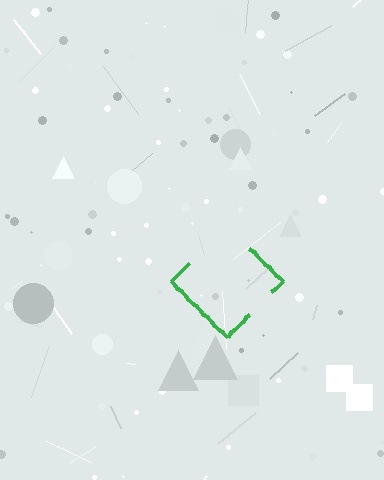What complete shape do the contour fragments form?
The contour fragments form a diamond.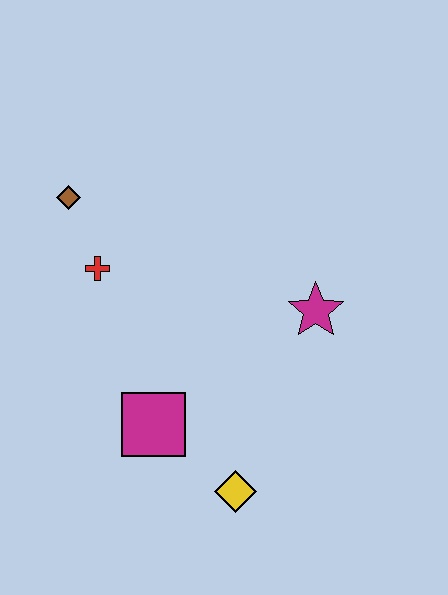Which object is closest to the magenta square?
The yellow diamond is closest to the magenta square.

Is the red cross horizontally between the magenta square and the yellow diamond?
No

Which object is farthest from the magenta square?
The brown diamond is farthest from the magenta square.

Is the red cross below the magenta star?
No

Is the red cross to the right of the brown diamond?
Yes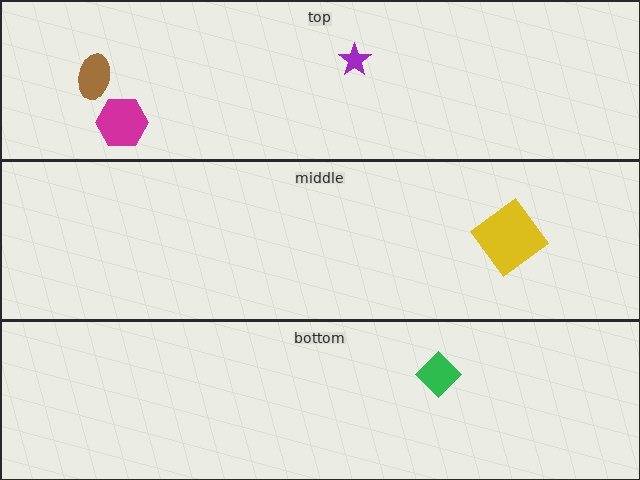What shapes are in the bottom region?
The green diamond.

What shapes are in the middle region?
The yellow diamond.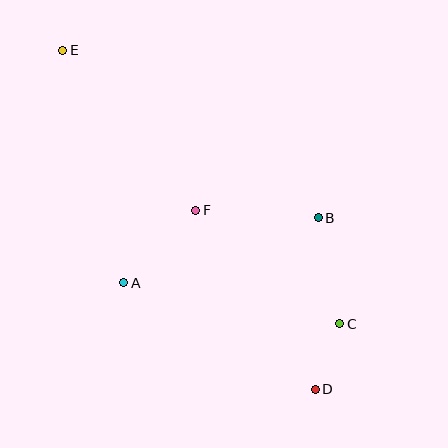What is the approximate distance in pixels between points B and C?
The distance between B and C is approximately 108 pixels.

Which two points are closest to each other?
Points C and D are closest to each other.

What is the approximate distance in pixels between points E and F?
The distance between E and F is approximately 208 pixels.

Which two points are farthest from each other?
Points D and E are farthest from each other.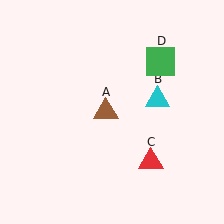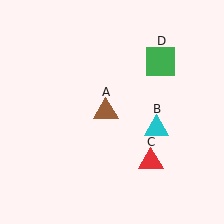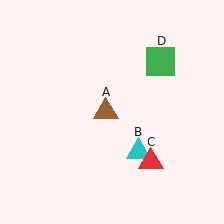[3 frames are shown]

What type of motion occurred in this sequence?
The cyan triangle (object B) rotated clockwise around the center of the scene.